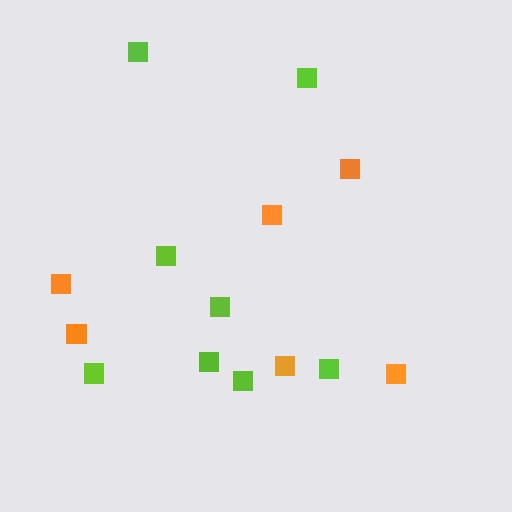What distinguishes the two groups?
There are 2 groups: one group of lime squares (8) and one group of orange squares (6).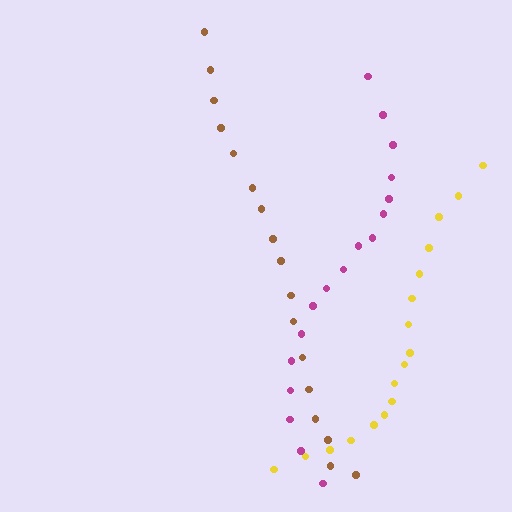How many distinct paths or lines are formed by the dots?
There are 3 distinct paths.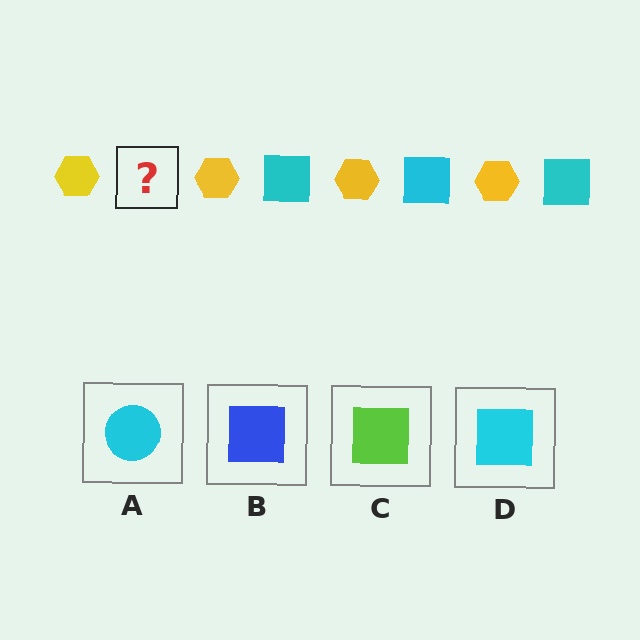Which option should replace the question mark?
Option D.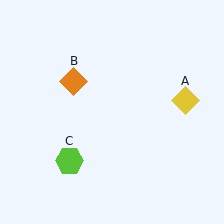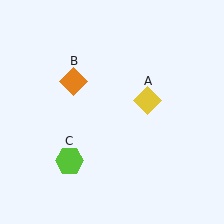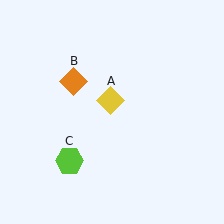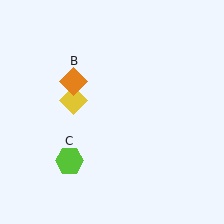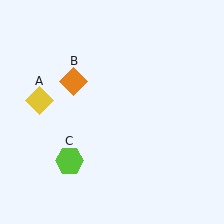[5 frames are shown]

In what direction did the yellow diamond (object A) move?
The yellow diamond (object A) moved left.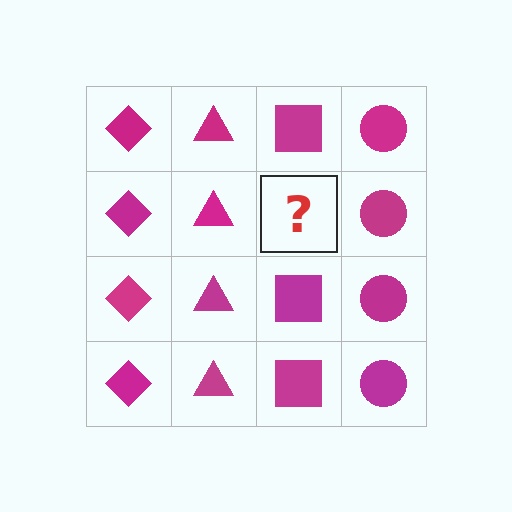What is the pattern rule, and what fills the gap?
The rule is that each column has a consistent shape. The gap should be filled with a magenta square.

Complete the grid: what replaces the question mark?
The question mark should be replaced with a magenta square.